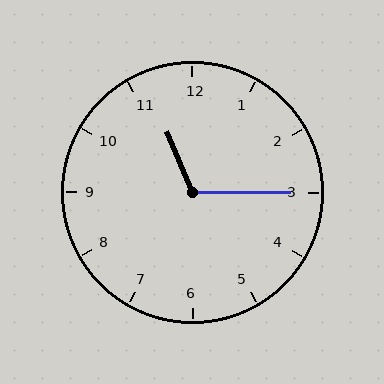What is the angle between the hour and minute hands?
Approximately 112 degrees.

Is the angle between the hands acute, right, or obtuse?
It is obtuse.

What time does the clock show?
11:15.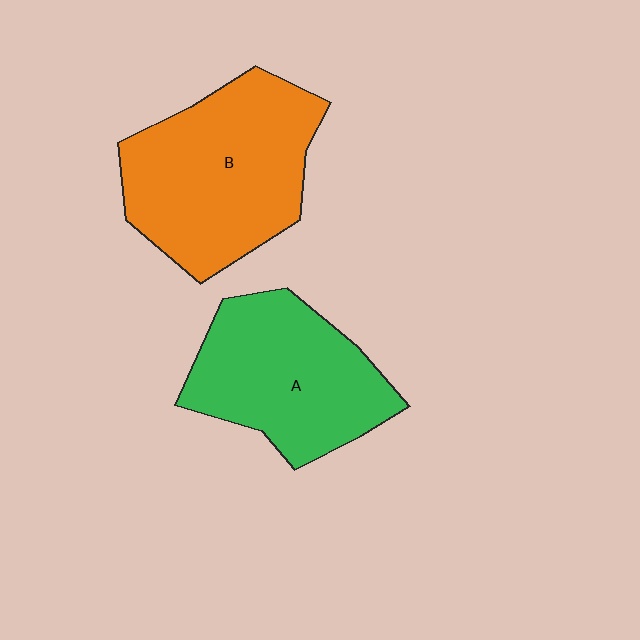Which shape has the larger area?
Shape B (orange).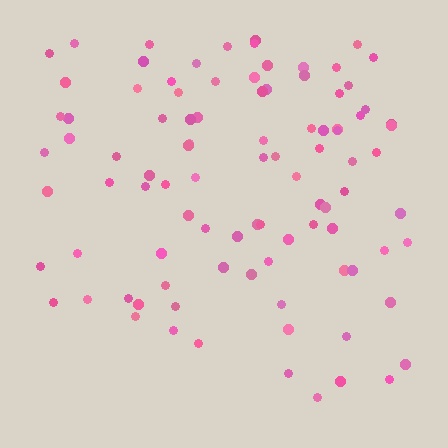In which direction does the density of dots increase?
From bottom to top, with the top side densest.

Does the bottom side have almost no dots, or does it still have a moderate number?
Still a moderate number, just noticeably fewer than the top.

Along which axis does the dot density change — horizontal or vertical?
Vertical.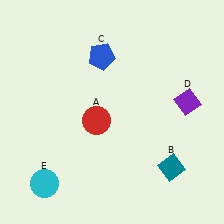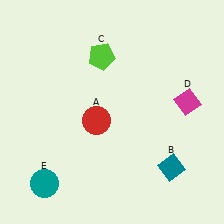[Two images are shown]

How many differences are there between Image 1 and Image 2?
There are 3 differences between the two images.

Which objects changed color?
C changed from blue to lime. D changed from purple to magenta. E changed from cyan to teal.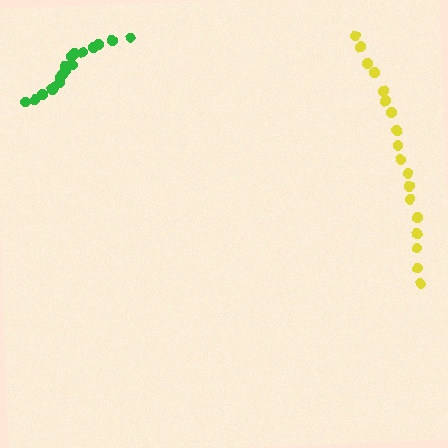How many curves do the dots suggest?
There are 2 distinct paths.